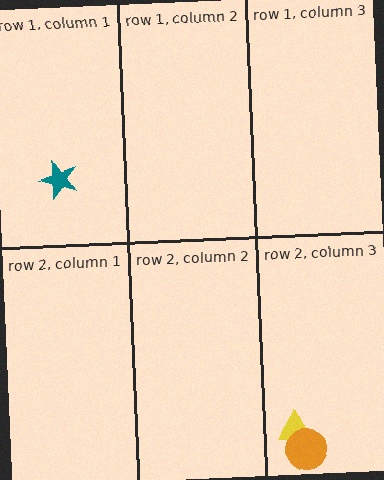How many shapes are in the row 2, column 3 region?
2.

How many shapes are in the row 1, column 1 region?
1.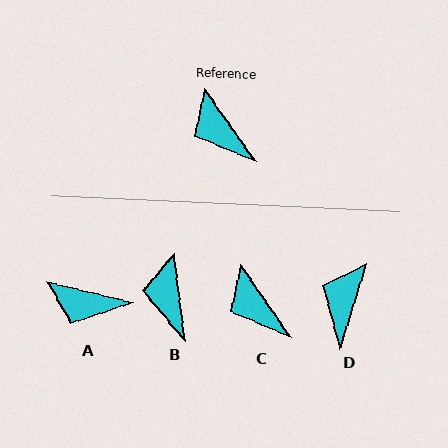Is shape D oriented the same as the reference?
No, it is off by about 53 degrees.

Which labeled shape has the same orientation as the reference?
C.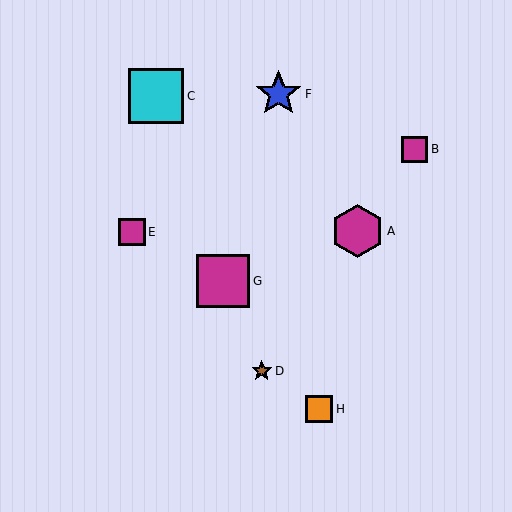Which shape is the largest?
The cyan square (labeled C) is the largest.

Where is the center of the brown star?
The center of the brown star is at (262, 371).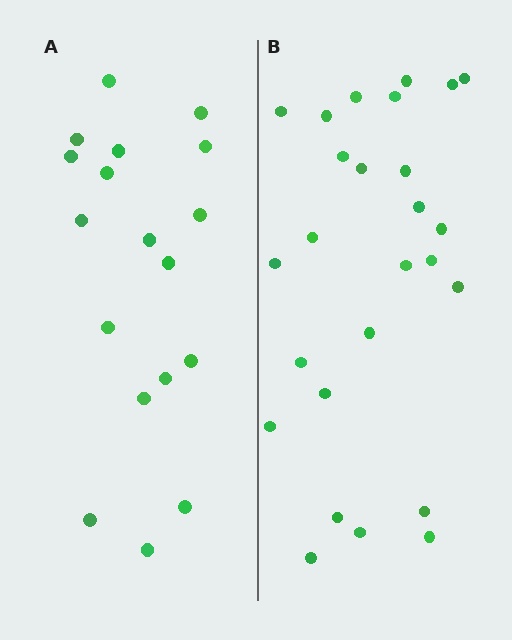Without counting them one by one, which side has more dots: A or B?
Region B (the right region) has more dots.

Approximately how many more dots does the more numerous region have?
Region B has roughly 8 or so more dots than region A.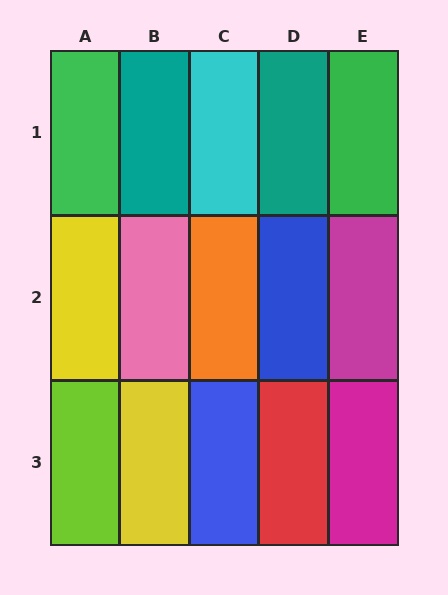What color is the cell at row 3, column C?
Blue.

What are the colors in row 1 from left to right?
Green, teal, cyan, teal, green.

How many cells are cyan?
1 cell is cyan.